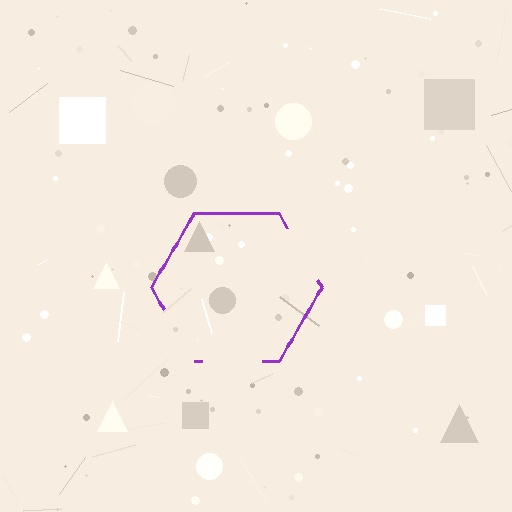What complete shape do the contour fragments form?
The contour fragments form a hexagon.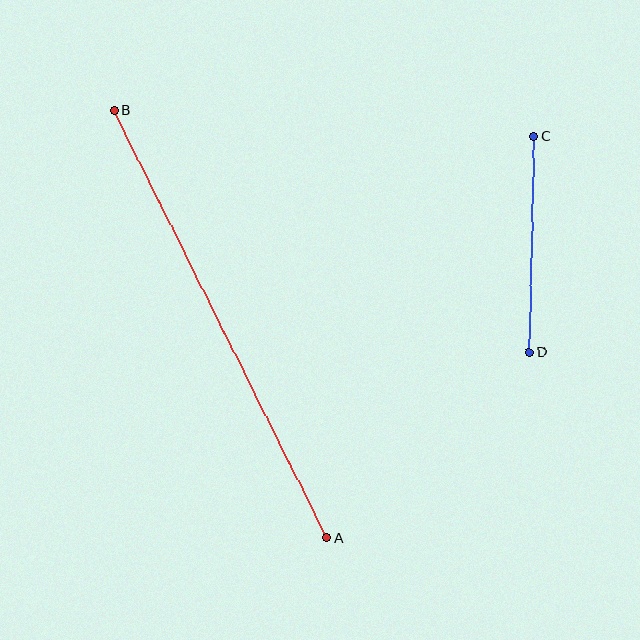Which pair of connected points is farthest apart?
Points A and B are farthest apart.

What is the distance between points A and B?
The distance is approximately 477 pixels.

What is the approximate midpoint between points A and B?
The midpoint is at approximately (220, 324) pixels.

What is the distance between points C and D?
The distance is approximately 216 pixels.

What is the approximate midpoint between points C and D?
The midpoint is at approximately (532, 244) pixels.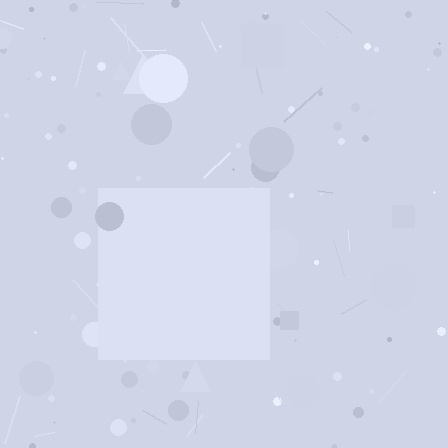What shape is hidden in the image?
A square is hidden in the image.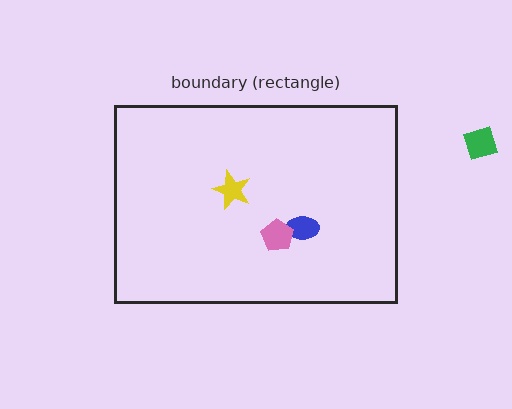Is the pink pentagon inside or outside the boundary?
Inside.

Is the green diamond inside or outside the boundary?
Outside.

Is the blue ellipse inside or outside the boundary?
Inside.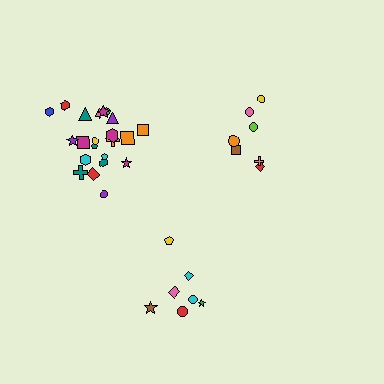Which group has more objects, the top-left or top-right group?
The top-left group.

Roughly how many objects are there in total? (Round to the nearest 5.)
Roughly 35 objects in total.